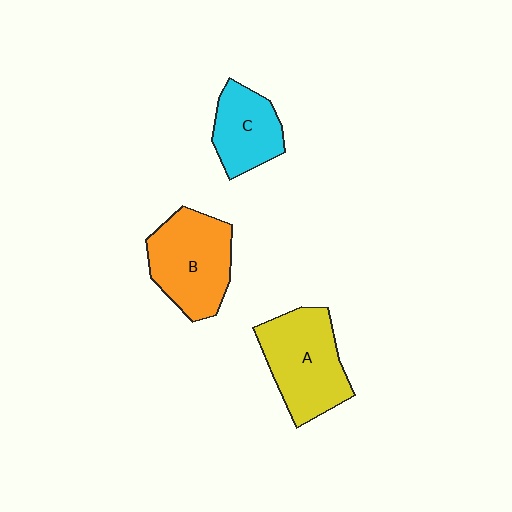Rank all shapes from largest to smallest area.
From largest to smallest: A (yellow), B (orange), C (cyan).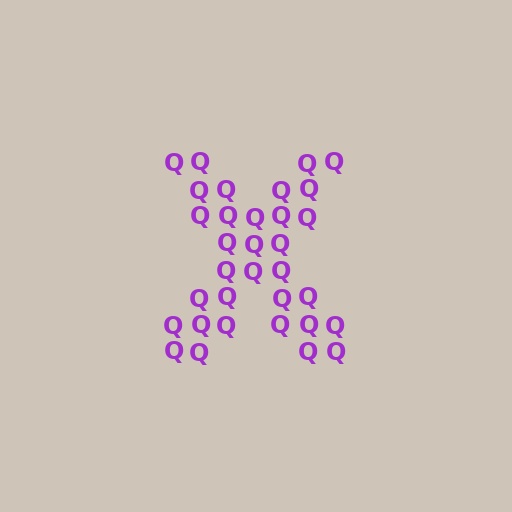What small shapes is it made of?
It is made of small letter Q's.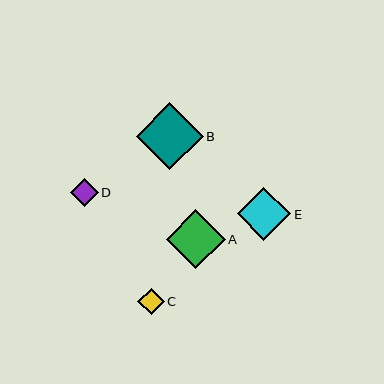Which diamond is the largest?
Diamond B is the largest with a size of approximately 67 pixels.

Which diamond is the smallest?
Diamond C is the smallest with a size of approximately 26 pixels.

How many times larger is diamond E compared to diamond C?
Diamond E is approximately 2.0 times the size of diamond C.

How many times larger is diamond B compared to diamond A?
Diamond B is approximately 1.1 times the size of diamond A.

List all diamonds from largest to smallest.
From largest to smallest: B, A, E, D, C.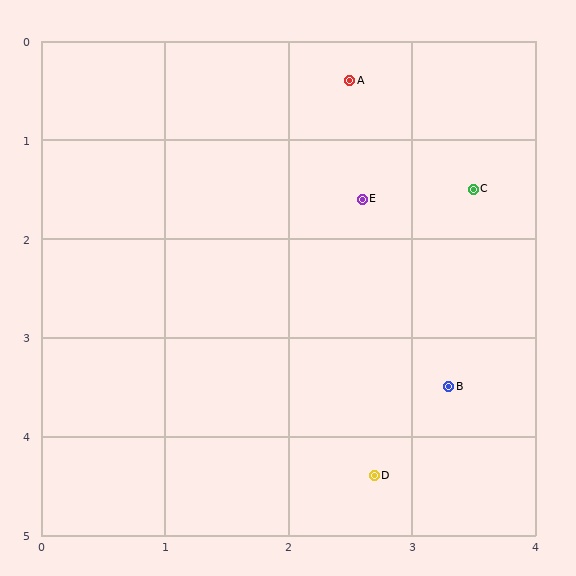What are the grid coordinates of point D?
Point D is at approximately (2.7, 4.4).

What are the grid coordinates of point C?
Point C is at approximately (3.5, 1.5).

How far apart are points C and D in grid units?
Points C and D are about 3.0 grid units apart.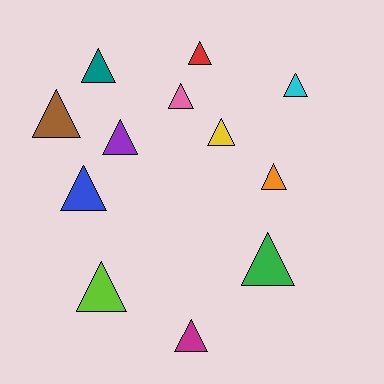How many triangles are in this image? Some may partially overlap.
There are 12 triangles.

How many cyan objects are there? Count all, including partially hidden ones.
There is 1 cyan object.